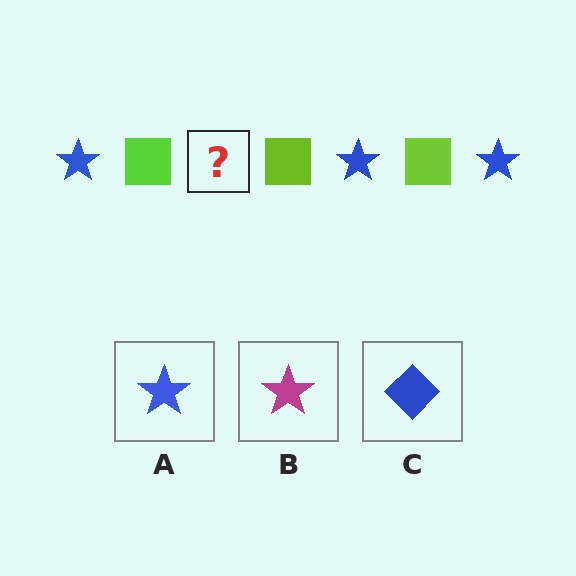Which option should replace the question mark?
Option A.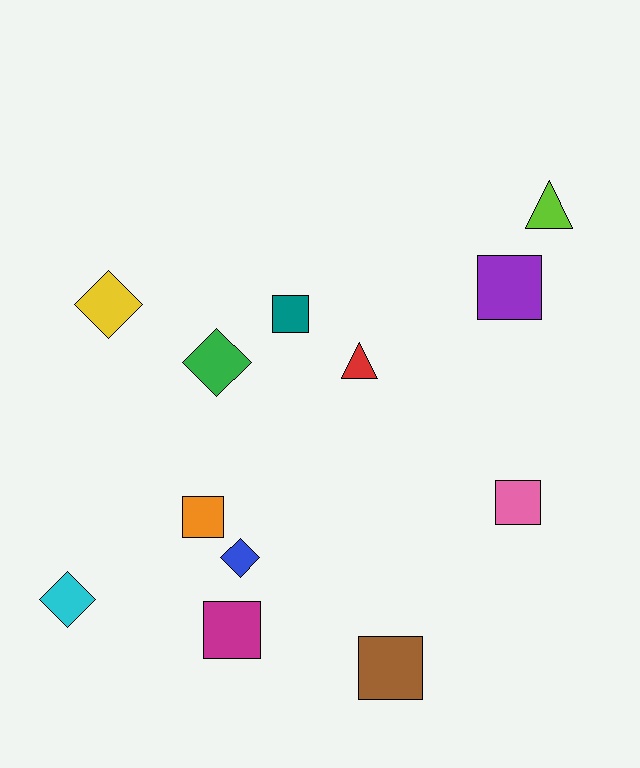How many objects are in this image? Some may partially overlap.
There are 12 objects.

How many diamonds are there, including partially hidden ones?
There are 4 diamonds.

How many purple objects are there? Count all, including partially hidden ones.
There is 1 purple object.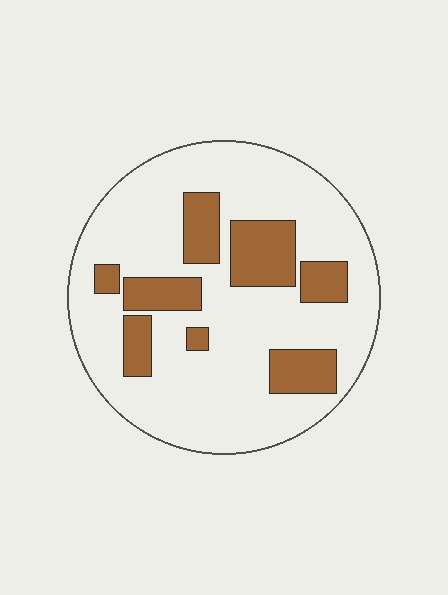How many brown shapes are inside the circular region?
8.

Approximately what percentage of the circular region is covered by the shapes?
Approximately 25%.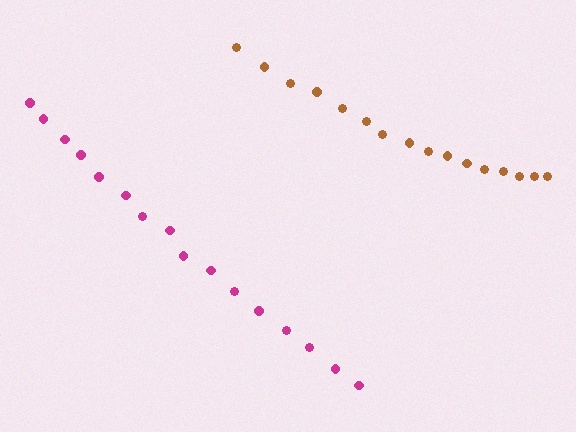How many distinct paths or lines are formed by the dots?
There are 2 distinct paths.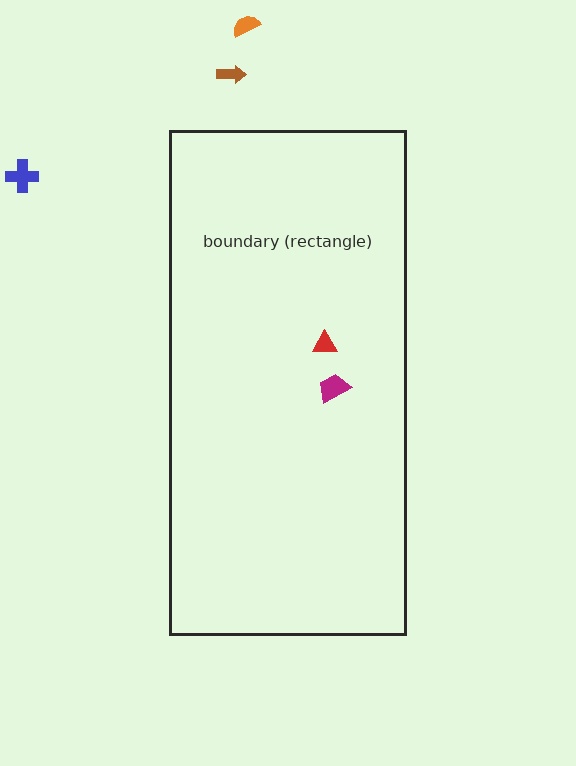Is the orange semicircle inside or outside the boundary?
Outside.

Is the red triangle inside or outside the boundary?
Inside.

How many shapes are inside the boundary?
2 inside, 3 outside.